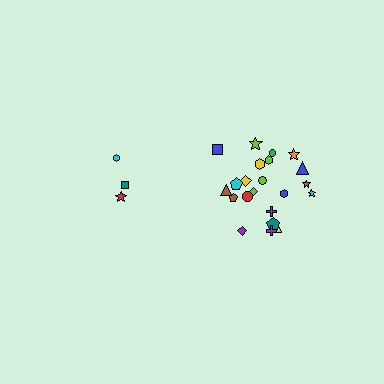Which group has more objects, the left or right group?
The right group.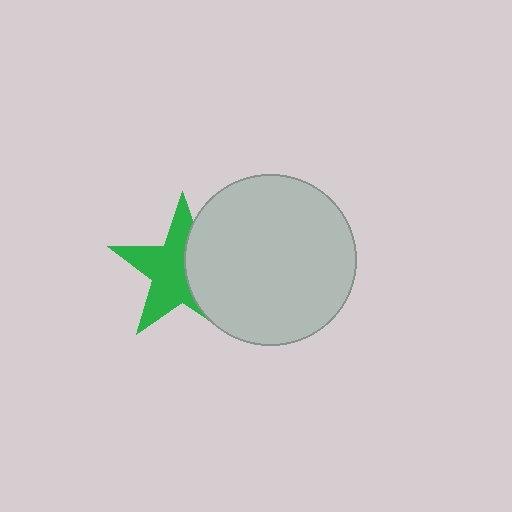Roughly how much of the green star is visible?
About half of it is visible (roughly 59%).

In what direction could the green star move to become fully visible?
The green star could move left. That would shift it out from behind the light gray circle entirely.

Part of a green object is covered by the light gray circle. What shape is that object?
It is a star.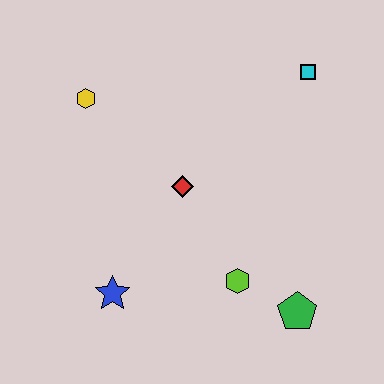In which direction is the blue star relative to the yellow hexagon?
The blue star is below the yellow hexagon.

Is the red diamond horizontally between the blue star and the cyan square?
Yes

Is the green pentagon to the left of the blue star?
No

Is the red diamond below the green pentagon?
No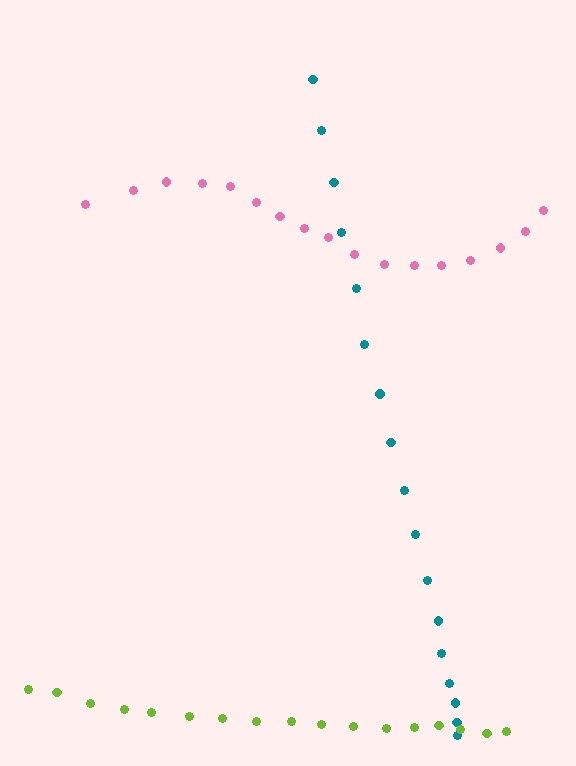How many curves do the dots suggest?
There are 3 distinct paths.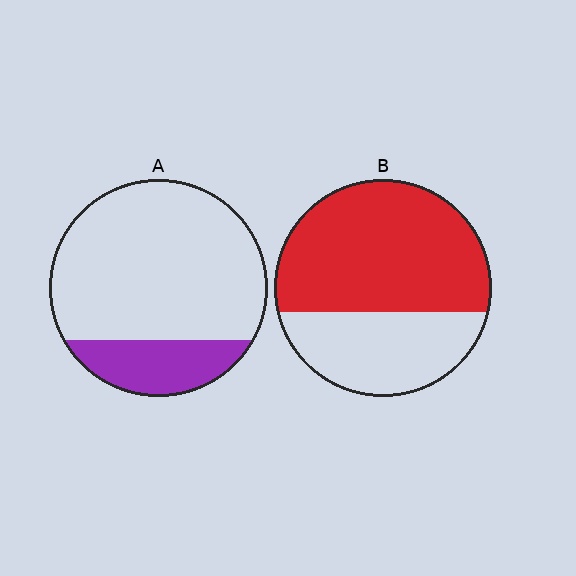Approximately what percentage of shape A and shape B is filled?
A is approximately 20% and B is approximately 65%.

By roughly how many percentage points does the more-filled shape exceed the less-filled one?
By roughly 45 percentage points (B over A).